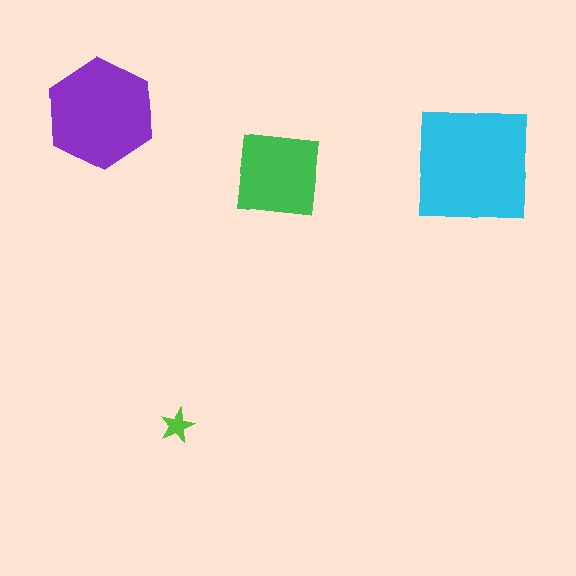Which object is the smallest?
The lime star.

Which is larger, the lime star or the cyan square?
The cyan square.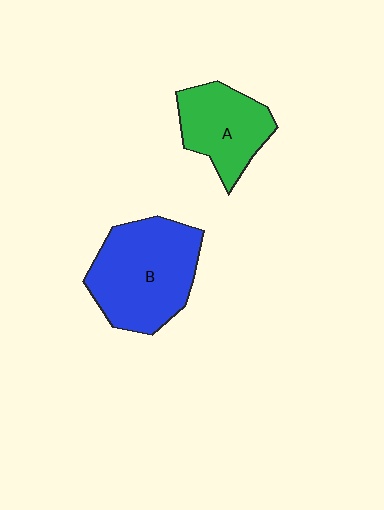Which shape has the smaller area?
Shape A (green).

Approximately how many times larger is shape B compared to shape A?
Approximately 1.5 times.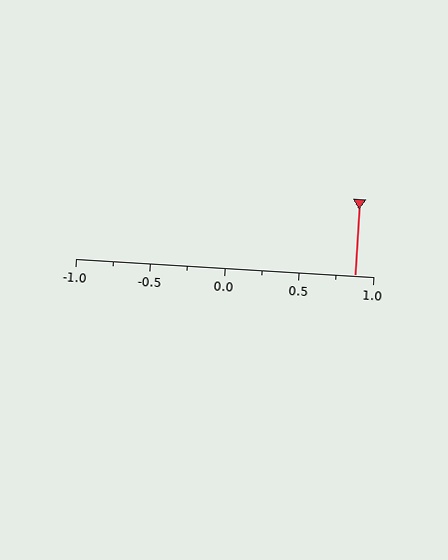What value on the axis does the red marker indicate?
The marker indicates approximately 0.88.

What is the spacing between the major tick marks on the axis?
The major ticks are spaced 0.5 apart.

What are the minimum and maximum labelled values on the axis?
The axis runs from -1.0 to 1.0.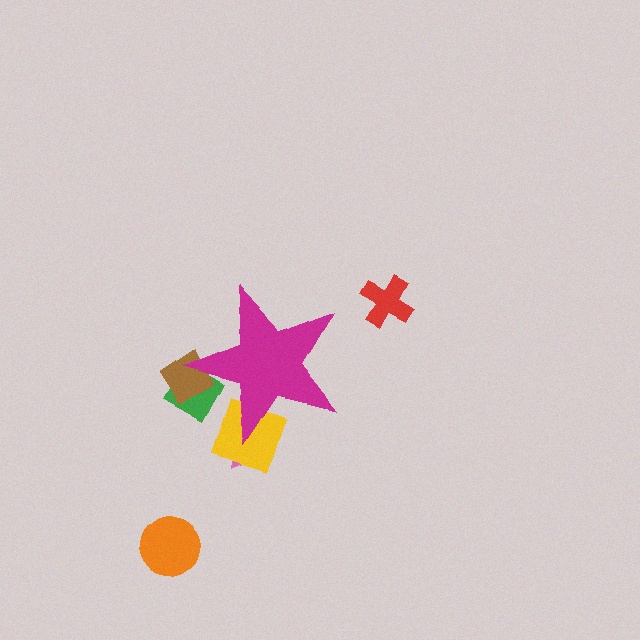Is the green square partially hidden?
Yes, the green square is partially hidden behind the magenta star.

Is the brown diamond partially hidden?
Yes, the brown diamond is partially hidden behind the magenta star.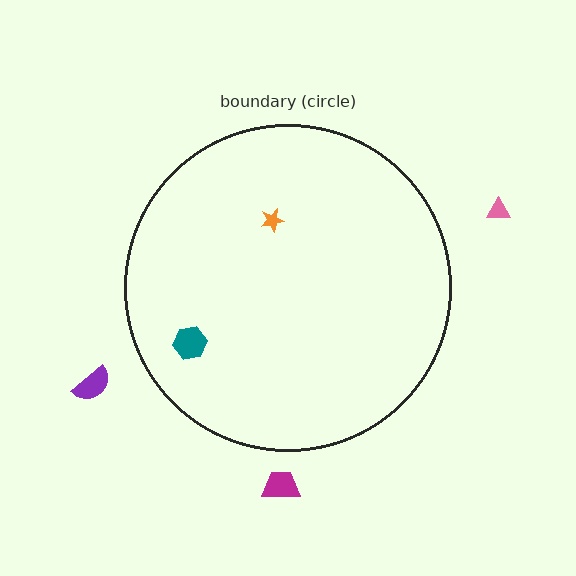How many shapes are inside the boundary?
2 inside, 3 outside.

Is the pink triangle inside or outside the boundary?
Outside.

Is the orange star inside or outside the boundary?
Inside.